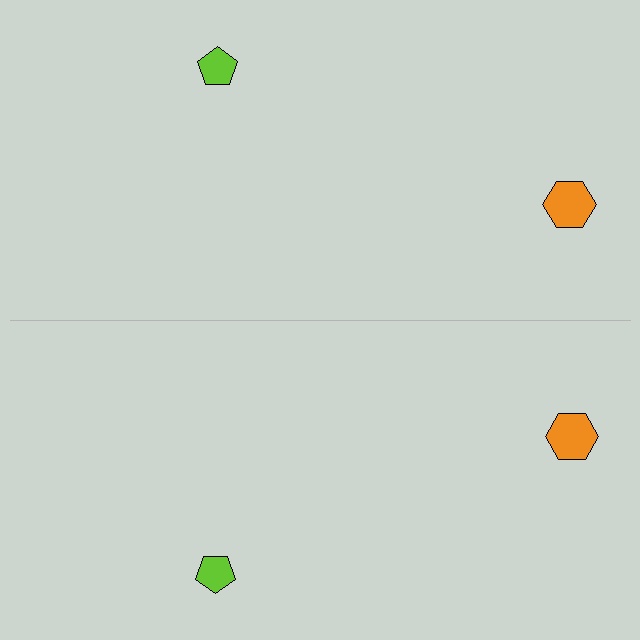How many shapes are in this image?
There are 4 shapes in this image.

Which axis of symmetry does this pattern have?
The pattern has a horizontal axis of symmetry running through the center of the image.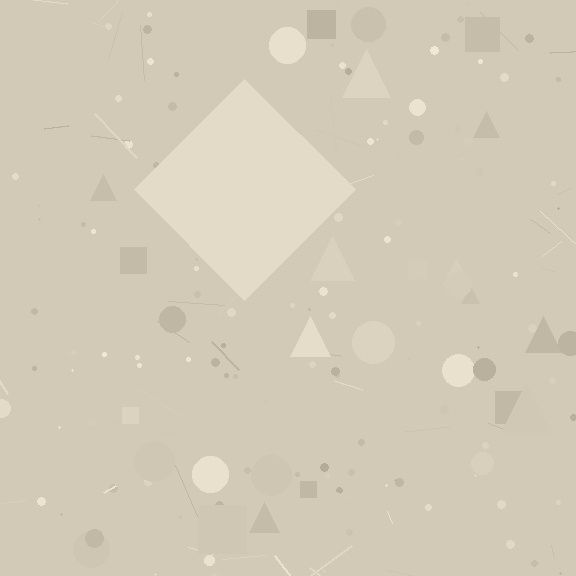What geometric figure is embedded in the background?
A diamond is embedded in the background.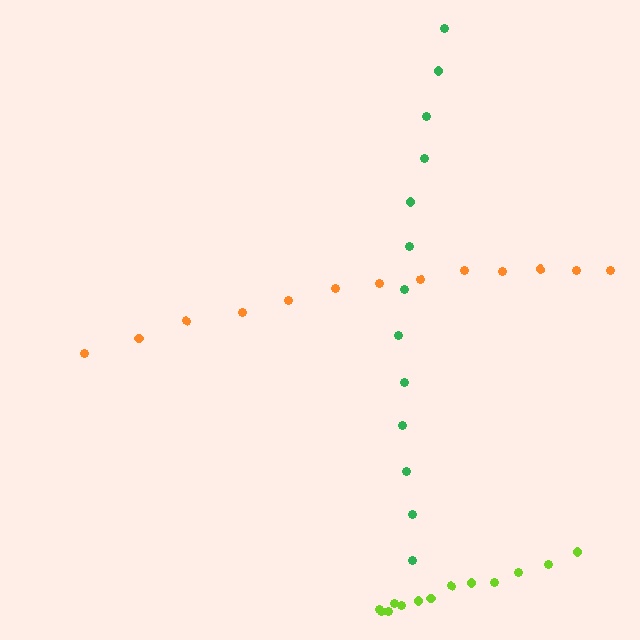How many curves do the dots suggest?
There are 3 distinct paths.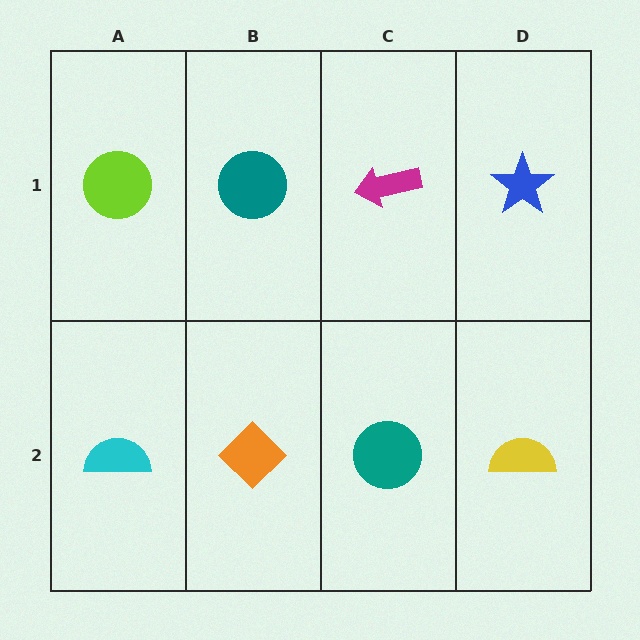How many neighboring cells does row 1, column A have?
2.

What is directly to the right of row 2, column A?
An orange diamond.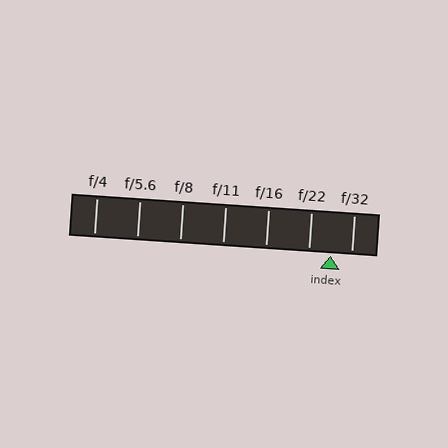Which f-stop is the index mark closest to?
The index mark is closest to f/32.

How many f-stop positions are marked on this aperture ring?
There are 7 f-stop positions marked.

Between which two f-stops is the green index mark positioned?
The index mark is between f/22 and f/32.